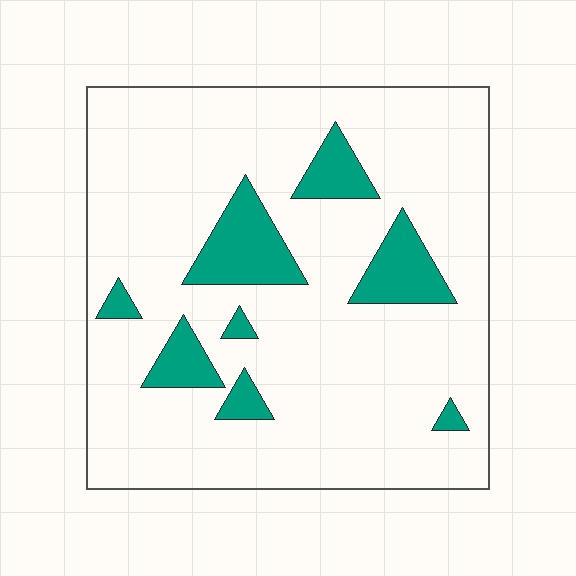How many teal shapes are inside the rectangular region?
8.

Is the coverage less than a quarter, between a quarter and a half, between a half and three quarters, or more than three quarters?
Less than a quarter.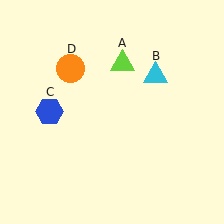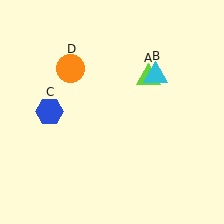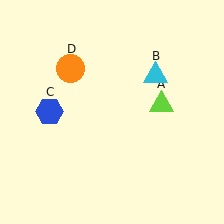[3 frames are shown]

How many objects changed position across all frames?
1 object changed position: lime triangle (object A).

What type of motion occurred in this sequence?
The lime triangle (object A) rotated clockwise around the center of the scene.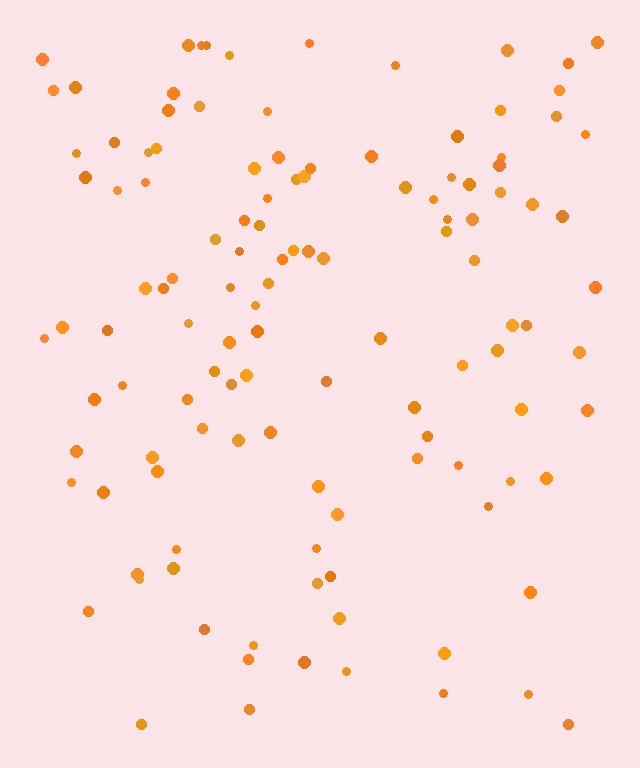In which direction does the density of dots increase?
From bottom to top, with the top side densest.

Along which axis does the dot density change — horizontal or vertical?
Vertical.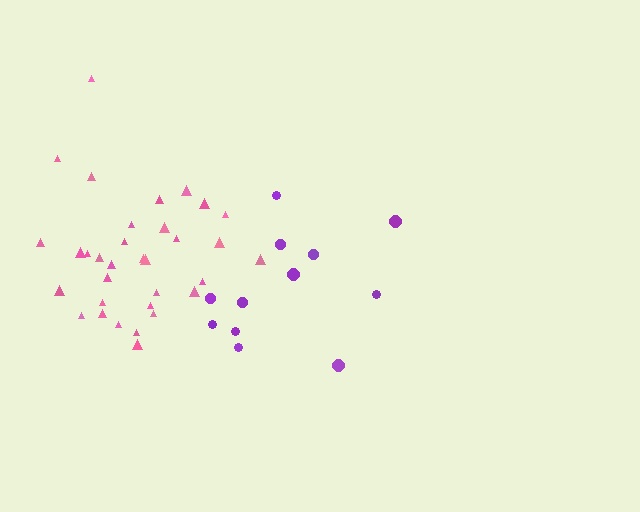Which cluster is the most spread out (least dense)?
Purple.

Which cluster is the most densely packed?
Pink.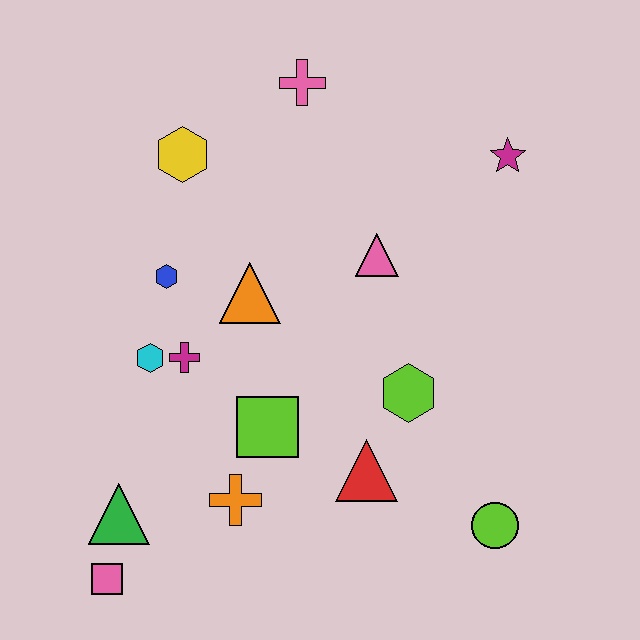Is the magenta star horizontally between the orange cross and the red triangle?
No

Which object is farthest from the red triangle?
The pink cross is farthest from the red triangle.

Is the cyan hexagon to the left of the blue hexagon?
Yes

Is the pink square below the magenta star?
Yes